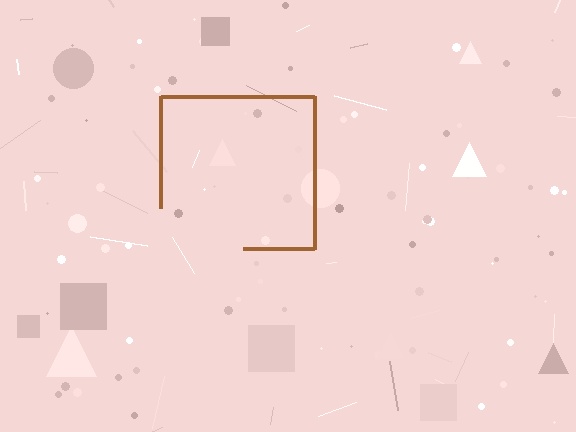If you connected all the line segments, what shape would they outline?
They would outline a square.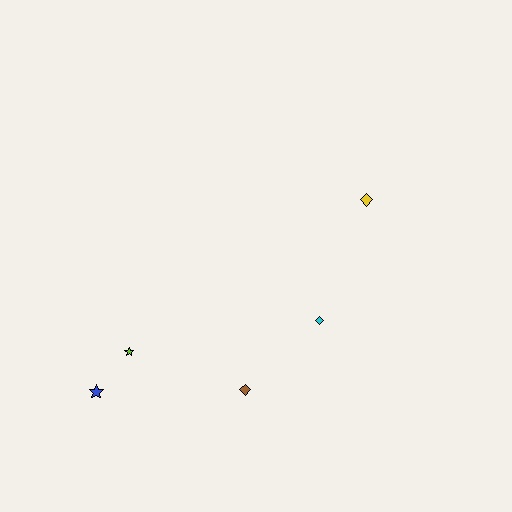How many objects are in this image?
There are 5 objects.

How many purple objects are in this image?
There are no purple objects.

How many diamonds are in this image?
There are 3 diamonds.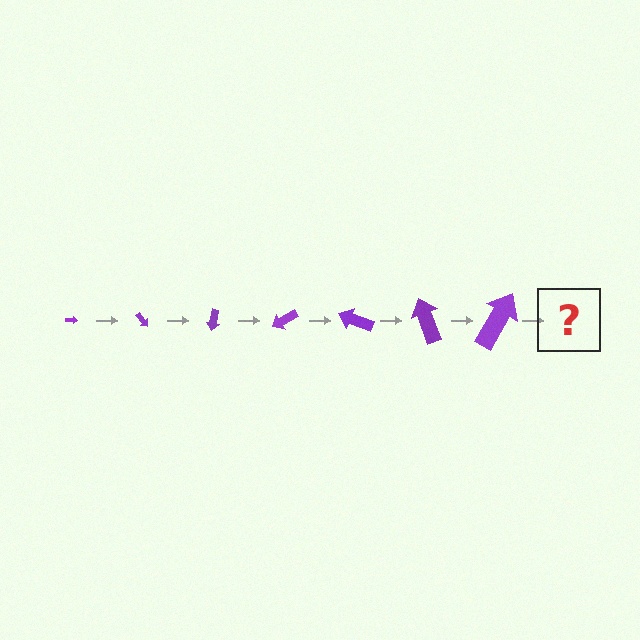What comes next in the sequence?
The next element should be an arrow, larger than the previous one and rotated 350 degrees from the start.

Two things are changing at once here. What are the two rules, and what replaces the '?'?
The two rules are that the arrow grows larger each step and it rotates 50 degrees each step. The '?' should be an arrow, larger than the previous one and rotated 350 degrees from the start.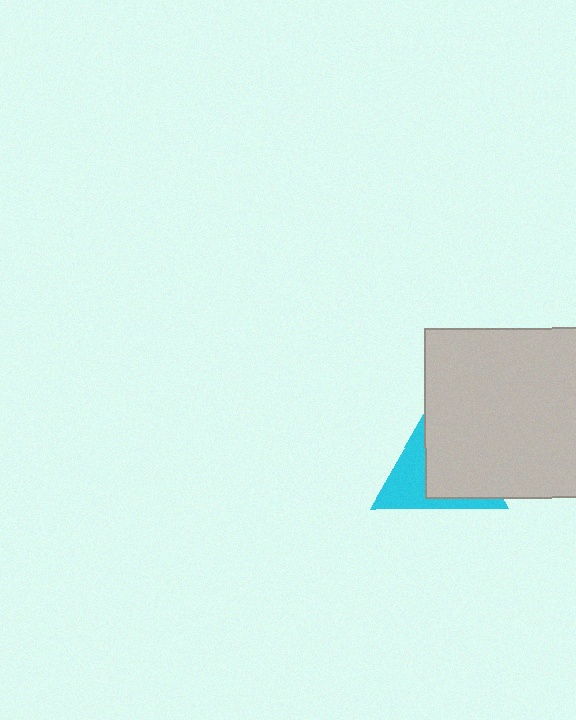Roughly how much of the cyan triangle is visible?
A small part of it is visible (roughly 40%).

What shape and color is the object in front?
The object in front is a light gray square.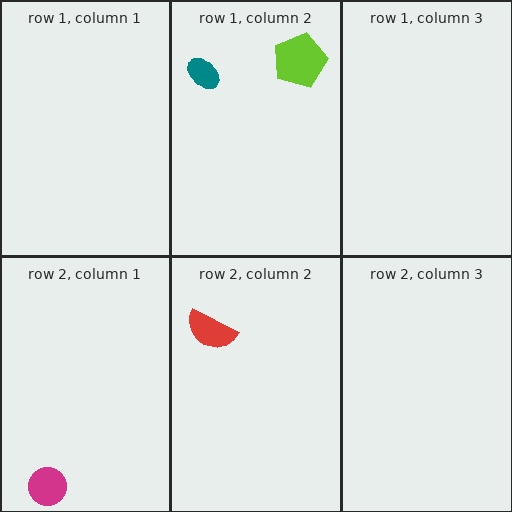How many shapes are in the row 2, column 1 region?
1.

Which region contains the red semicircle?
The row 2, column 2 region.